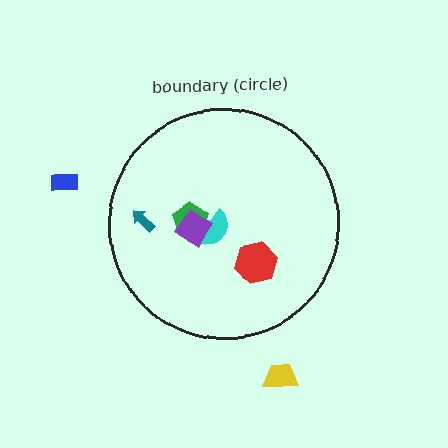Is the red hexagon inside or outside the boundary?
Inside.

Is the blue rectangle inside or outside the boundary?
Outside.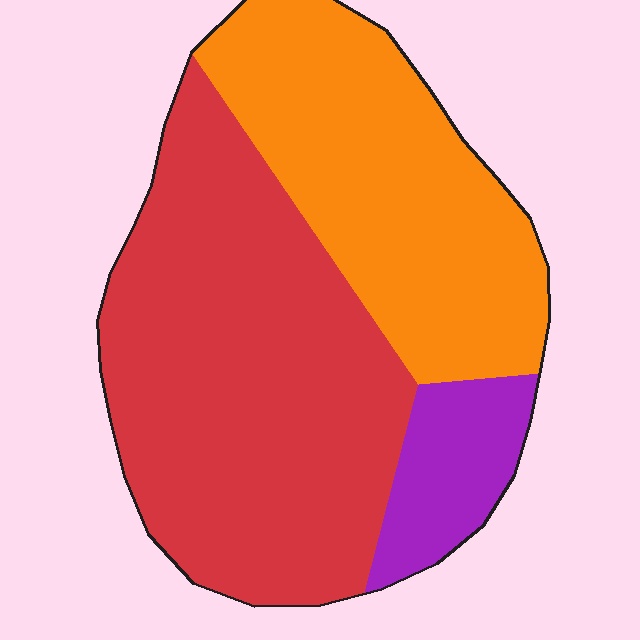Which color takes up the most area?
Red, at roughly 55%.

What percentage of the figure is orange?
Orange takes up about three eighths (3/8) of the figure.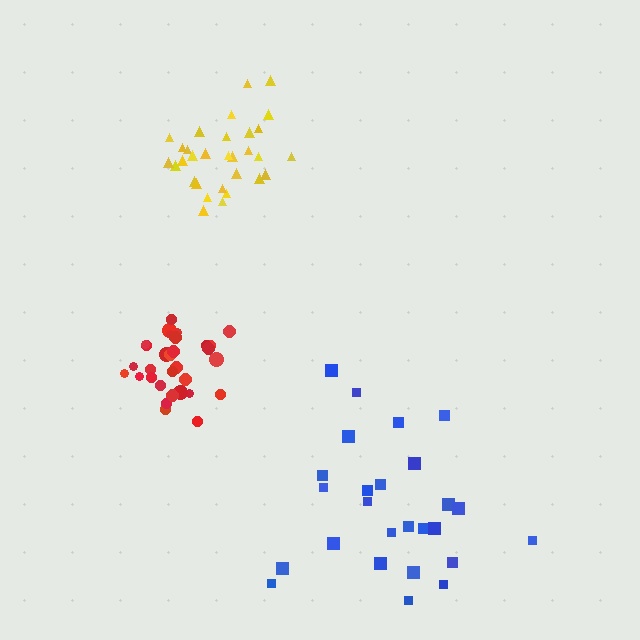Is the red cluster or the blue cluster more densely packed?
Red.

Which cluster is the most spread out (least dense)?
Blue.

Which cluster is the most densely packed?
Red.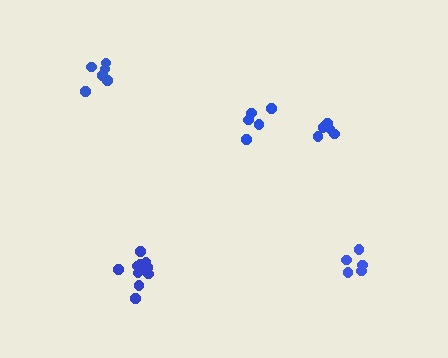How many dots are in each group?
Group 1: 5 dots, Group 2: 5 dots, Group 3: 5 dots, Group 4: 6 dots, Group 5: 11 dots (32 total).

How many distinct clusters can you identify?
There are 5 distinct clusters.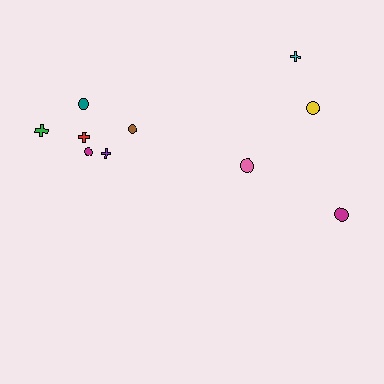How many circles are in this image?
There are 6 circles.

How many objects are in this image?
There are 10 objects.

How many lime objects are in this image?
There are no lime objects.